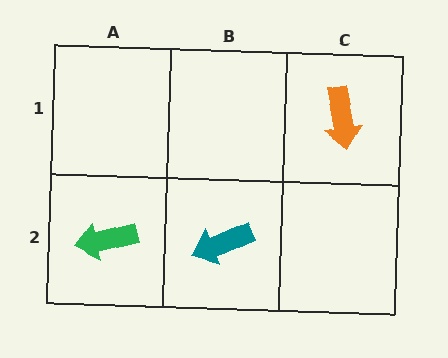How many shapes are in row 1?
1 shape.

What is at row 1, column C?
An orange arrow.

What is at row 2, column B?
A teal arrow.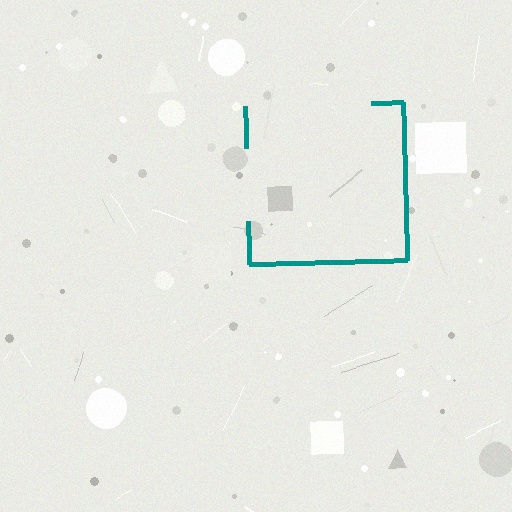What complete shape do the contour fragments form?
The contour fragments form a square.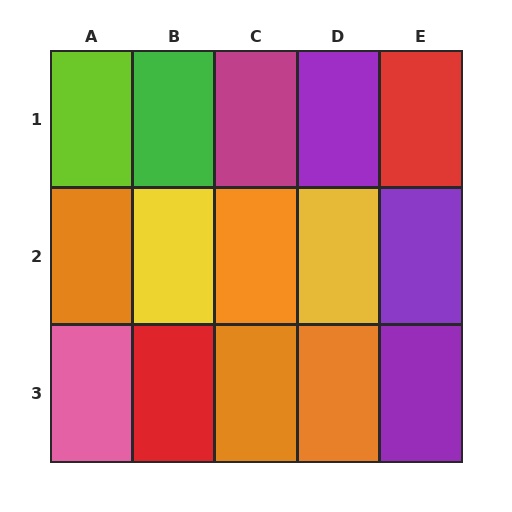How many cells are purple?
3 cells are purple.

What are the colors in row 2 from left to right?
Orange, yellow, orange, yellow, purple.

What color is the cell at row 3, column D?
Orange.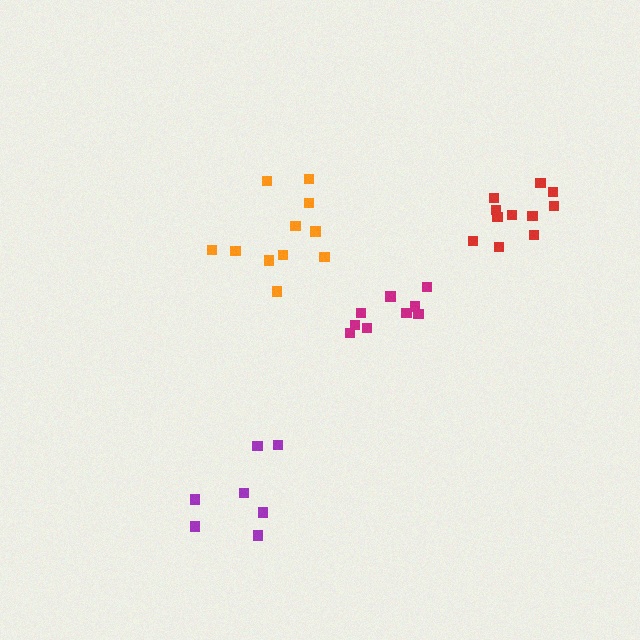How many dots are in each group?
Group 1: 11 dots, Group 2: 11 dots, Group 3: 9 dots, Group 4: 8 dots (39 total).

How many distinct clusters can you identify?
There are 4 distinct clusters.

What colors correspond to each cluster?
The clusters are colored: red, orange, magenta, purple.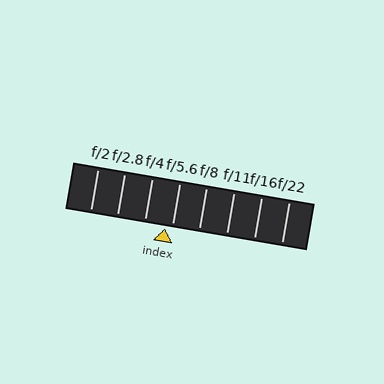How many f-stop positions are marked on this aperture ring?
There are 8 f-stop positions marked.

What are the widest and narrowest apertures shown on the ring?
The widest aperture shown is f/2 and the narrowest is f/22.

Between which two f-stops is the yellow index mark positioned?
The index mark is between f/4 and f/5.6.